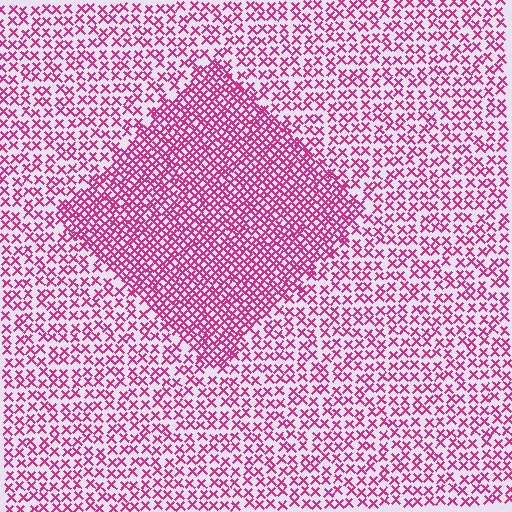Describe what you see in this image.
The image contains small magenta elements arranged at two different densities. A diamond-shaped region is visible where the elements are more densely packed than the surrounding area.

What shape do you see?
I see a diamond.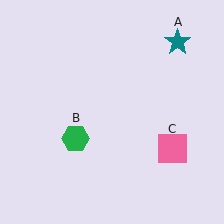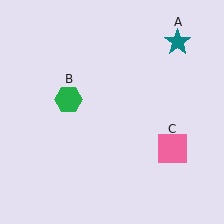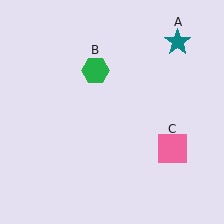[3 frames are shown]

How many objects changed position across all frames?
1 object changed position: green hexagon (object B).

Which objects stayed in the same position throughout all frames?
Teal star (object A) and pink square (object C) remained stationary.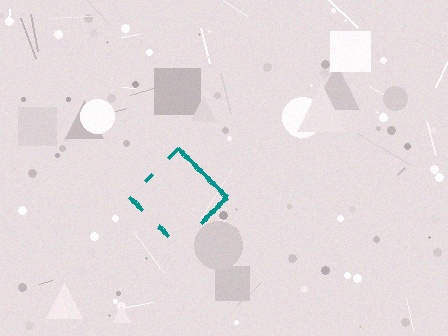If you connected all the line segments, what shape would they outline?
They would outline a diamond.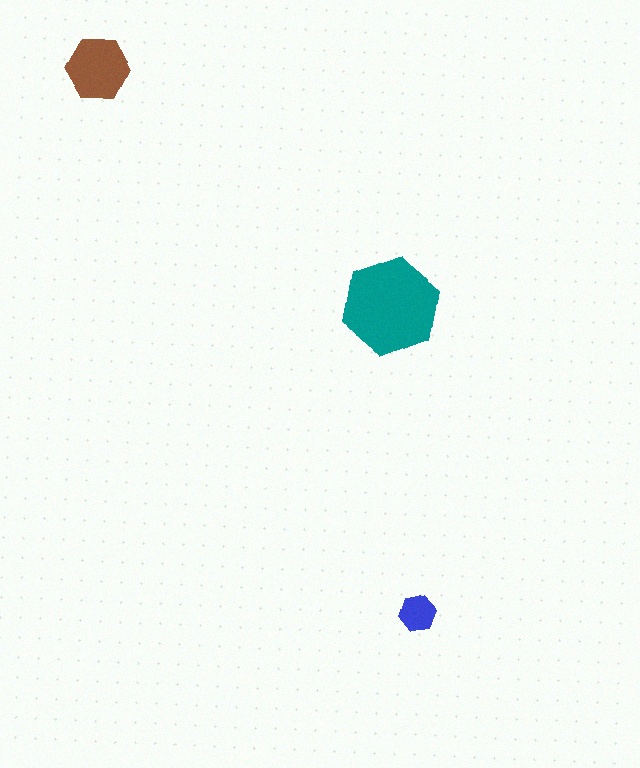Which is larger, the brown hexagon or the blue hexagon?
The brown one.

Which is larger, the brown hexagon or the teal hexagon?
The teal one.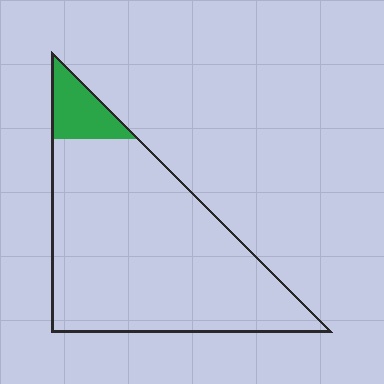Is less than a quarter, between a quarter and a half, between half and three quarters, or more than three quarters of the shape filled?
Less than a quarter.